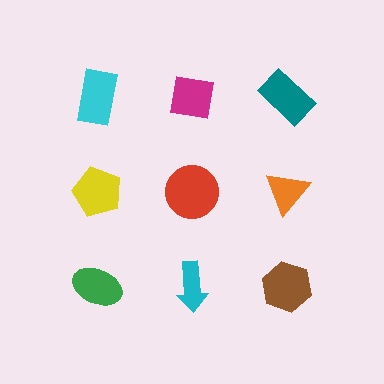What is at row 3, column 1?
A green ellipse.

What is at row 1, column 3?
A teal rectangle.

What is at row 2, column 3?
An orange triangle.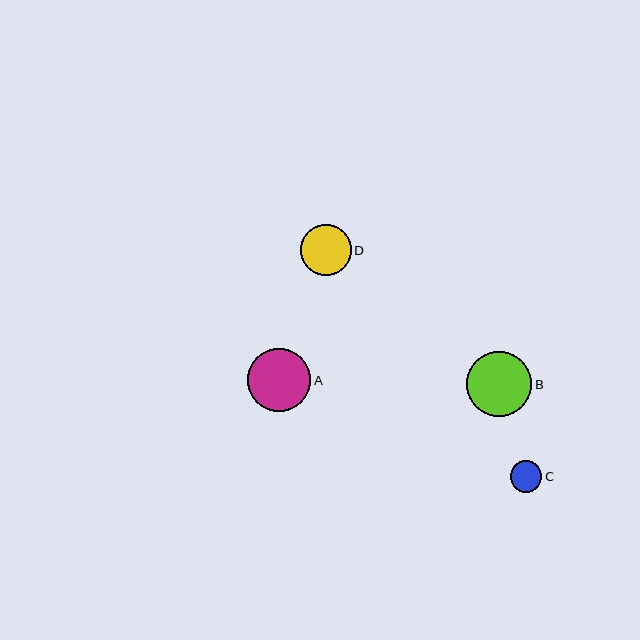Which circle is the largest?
Circle B is the largest with a size of approximately 65 pixels.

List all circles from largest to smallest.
From largest to smallest: B, A, D, C.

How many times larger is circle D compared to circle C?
Circle D is approximately 1.6 times the size of circle C.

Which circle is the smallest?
Circle C is the smallest with a size of approximately 32 pixels.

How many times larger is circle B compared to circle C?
Circle B is approximately 2.0 times the size of circle C.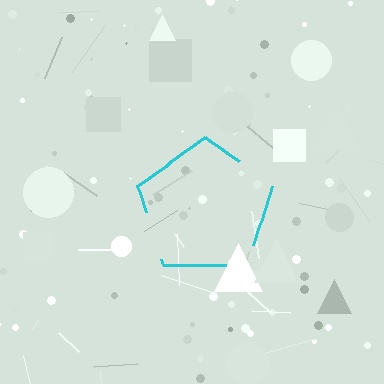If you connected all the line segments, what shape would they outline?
They would outline a pentagon.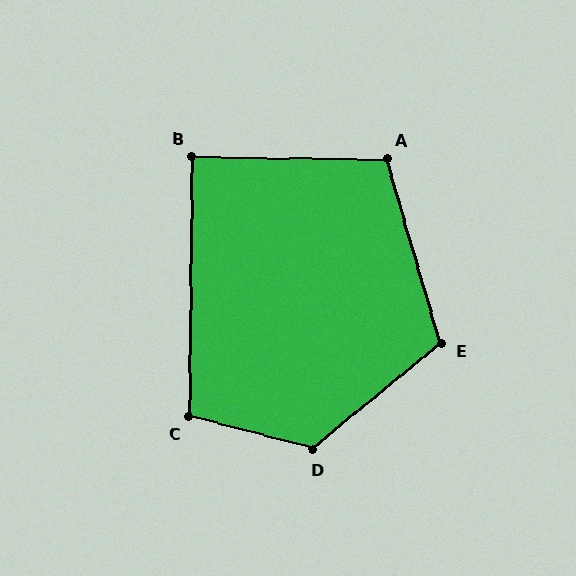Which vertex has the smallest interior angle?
B, at approximately 90 degrees.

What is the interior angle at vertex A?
Approximately 107 degrees (obtuse).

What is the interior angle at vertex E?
Approximately 113 degrees (obtuse).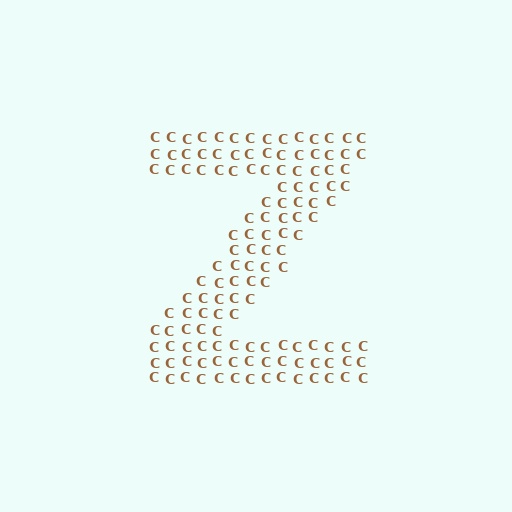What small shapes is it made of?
It is made of small letter C's.